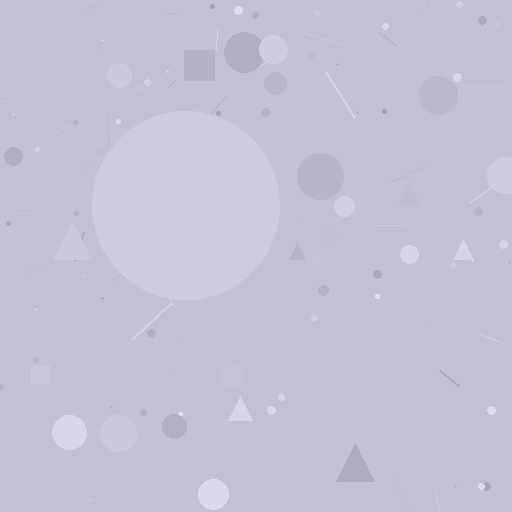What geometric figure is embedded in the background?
A circle is embedded in the background.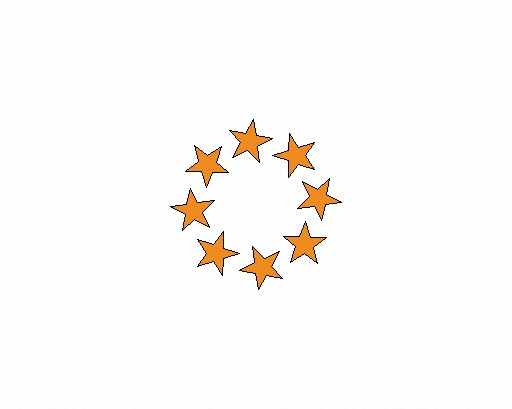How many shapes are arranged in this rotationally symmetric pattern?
There are 8 shapes, arranged in 8 groups of 1.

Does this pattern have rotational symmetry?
Yes, this pattern has 8-fold rotational symmetry. It looks the same after rotating 45 degrees around the center.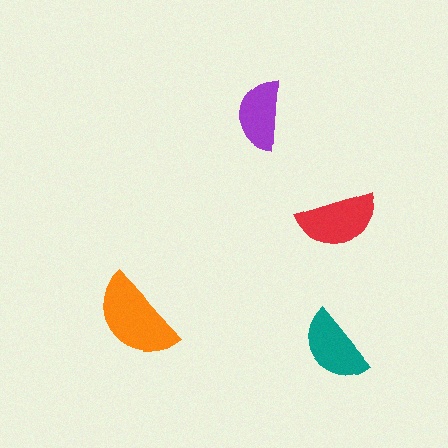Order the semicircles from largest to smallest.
the orange one, the red one, the teal one, the purple one.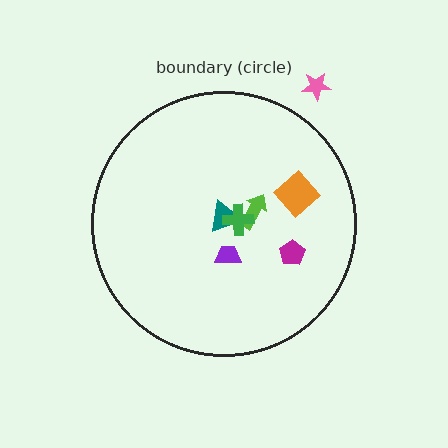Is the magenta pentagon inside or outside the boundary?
Inside.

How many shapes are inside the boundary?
6 inside, 1 outside.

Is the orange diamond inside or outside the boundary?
Inside.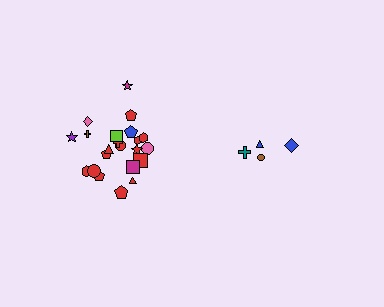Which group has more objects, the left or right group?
The left group.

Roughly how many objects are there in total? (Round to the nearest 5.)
Roughly 25 objects in total.